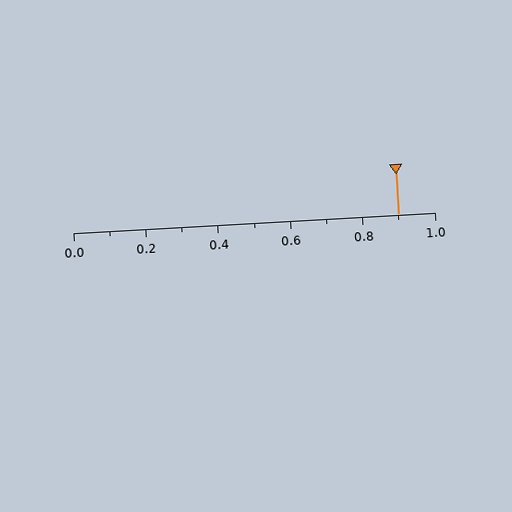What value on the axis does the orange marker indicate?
The marker indicates approximately 0.9.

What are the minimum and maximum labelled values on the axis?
The axis runs from 0.0 to 1.0.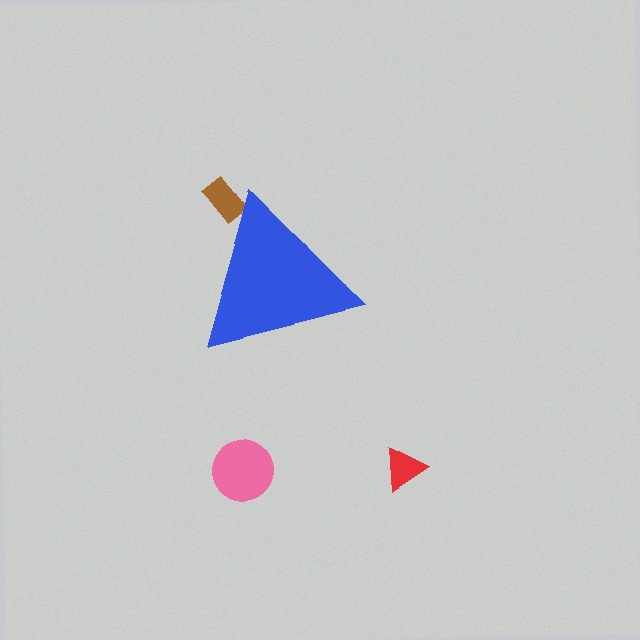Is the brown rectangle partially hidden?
Yes, the brown rectangle is partially hidden behind the blue triangle.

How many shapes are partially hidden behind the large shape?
1 shape is partially hidden.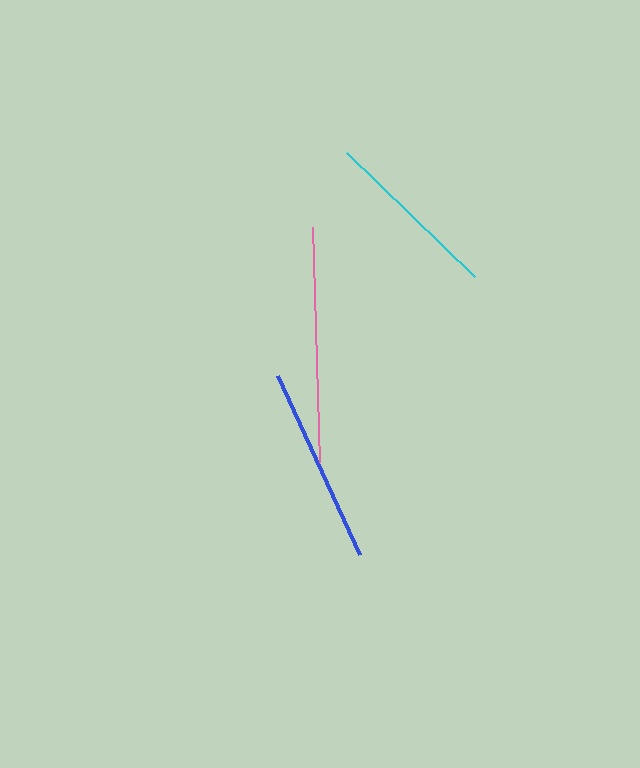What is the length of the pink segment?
The pink segment is approximately 235 pixels long.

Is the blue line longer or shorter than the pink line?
The pink line is longer than the blue line.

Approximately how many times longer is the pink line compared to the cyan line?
The pink line is approximately 1.3 times the length of the cyan line.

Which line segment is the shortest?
The cyan line is the shortest at approximately 178 pixels.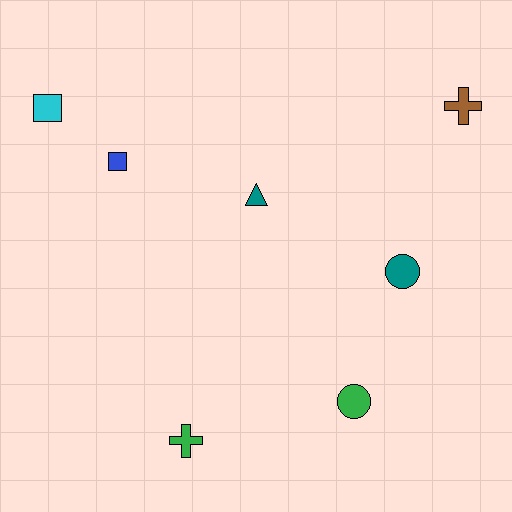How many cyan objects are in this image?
There is 1 cyan object.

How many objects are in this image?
There are 7 objects.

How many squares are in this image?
There are 2 squares.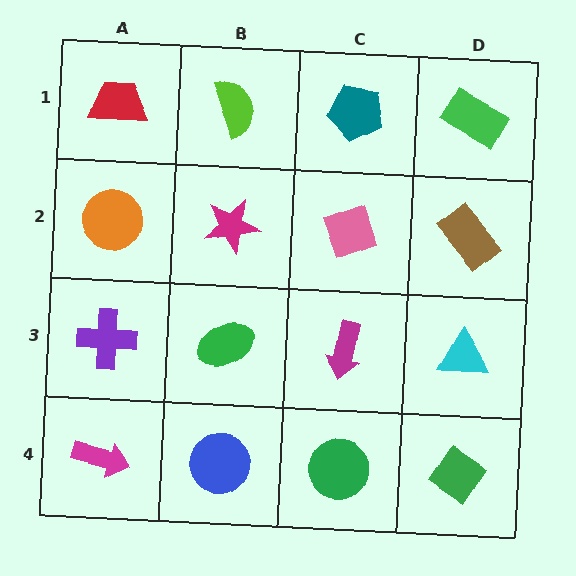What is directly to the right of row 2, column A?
A magenta star.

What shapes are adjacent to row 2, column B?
A lime semicircle (row 1, column B), a green ellipse (row 3, column B), an orange circle (row 2, column A), a pink diamond (row 2, column C).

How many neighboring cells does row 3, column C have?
4.